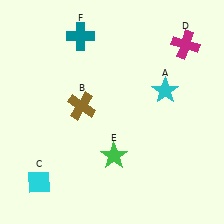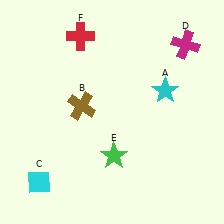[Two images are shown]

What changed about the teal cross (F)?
In Image 1, F is teal. In Image 2, it changed to red.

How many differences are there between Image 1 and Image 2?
There is 1 difference between the two images.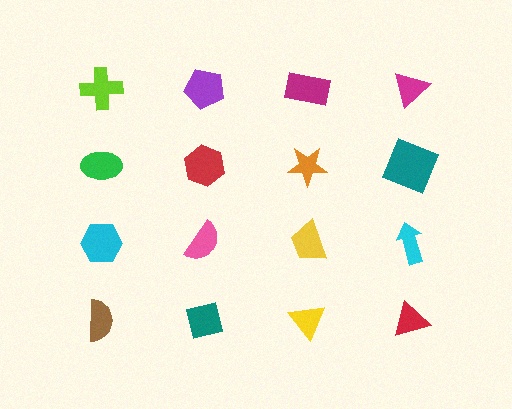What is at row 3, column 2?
A pink semicircle.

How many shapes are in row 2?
4 shapes.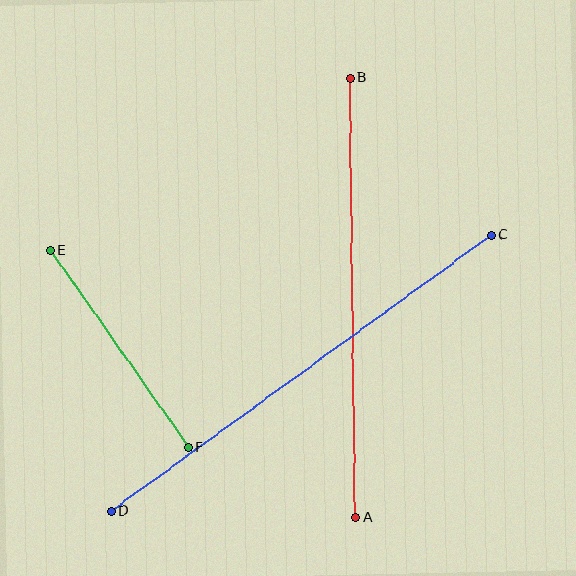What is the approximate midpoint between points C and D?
The midpoint is at approximately (301, 373) pixels.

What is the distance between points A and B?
The distance is approximately 440 pixels.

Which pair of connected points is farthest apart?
Points C and D are farthest apart.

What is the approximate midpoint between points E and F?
The midpoint is at approximately (120, 349) pixels.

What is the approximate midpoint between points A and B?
The midpoint is at approximately (353, 298) pixels.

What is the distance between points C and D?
The distance is approximately 470 pixels.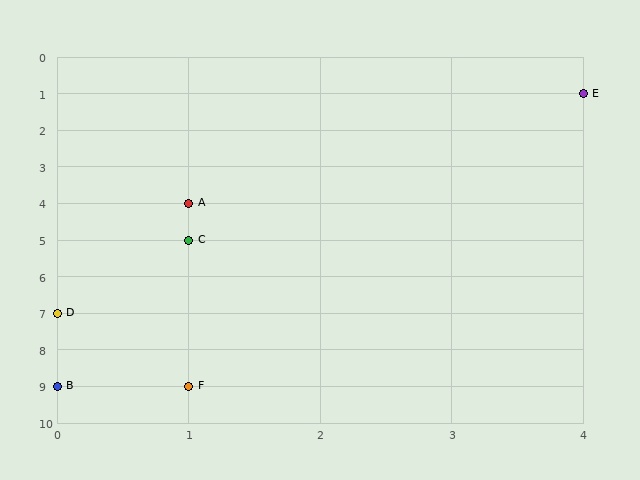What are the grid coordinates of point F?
Point F is at grid coordinates (1, 9).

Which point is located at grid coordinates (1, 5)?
Point C is at (1, 5).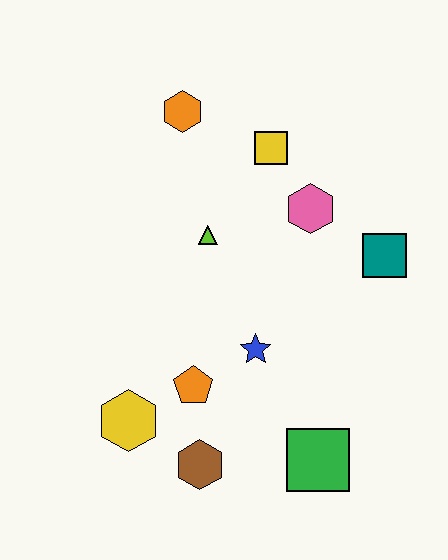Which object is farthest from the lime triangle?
The green square is farthest from the lime triangle.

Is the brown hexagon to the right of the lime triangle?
No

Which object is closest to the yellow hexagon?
The orange pentagon is closest to the yellow hexagon.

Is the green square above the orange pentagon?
No